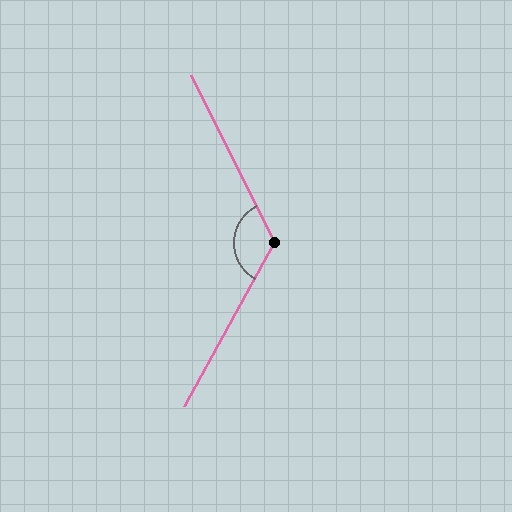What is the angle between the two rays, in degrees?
Approximately 125 degrees.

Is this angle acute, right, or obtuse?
It is obtuse.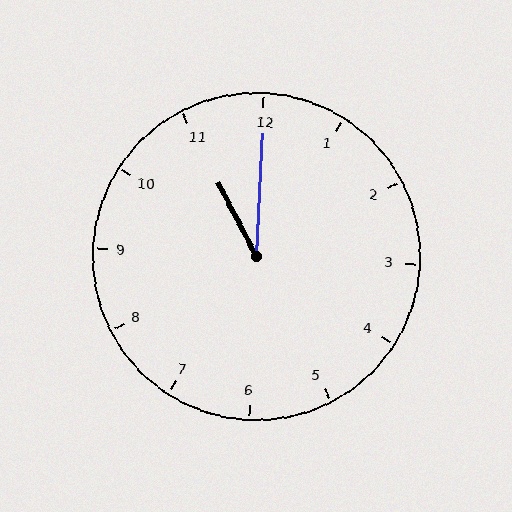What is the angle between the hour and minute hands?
Approximately 30 degrees.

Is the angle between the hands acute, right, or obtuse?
It is acute.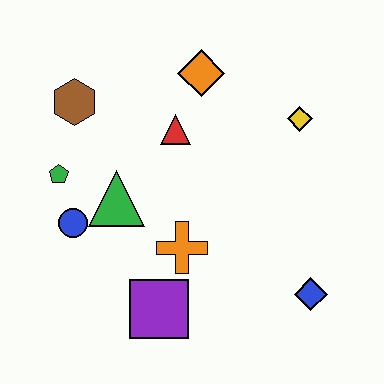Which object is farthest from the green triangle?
The blue diamond is farthest from the green triangle.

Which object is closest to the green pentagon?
The blue circle is closest to the green pentagon.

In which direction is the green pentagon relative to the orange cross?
The green pentagon is to the left of the orange cross.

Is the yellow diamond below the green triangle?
No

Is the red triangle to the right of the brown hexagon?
Yes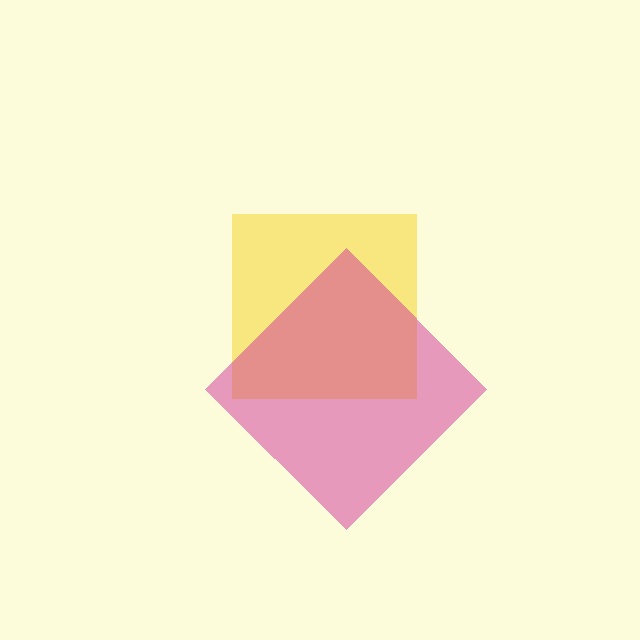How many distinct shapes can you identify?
There are 2 distinct shapes: a yellow square, a magenta diamond.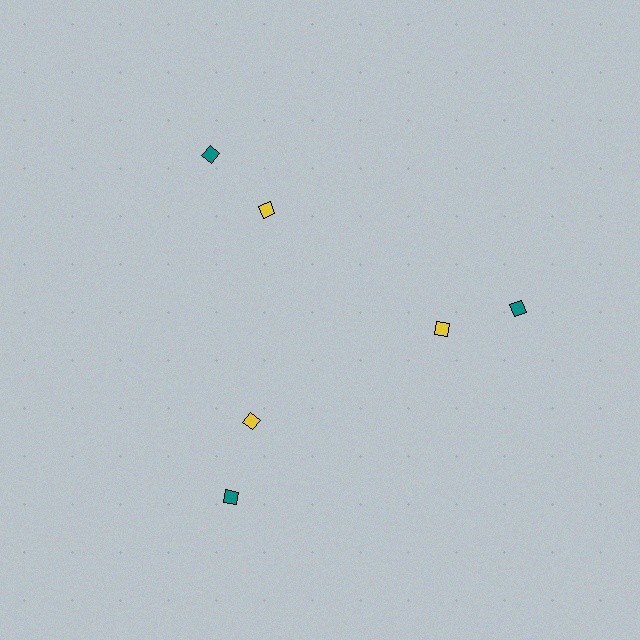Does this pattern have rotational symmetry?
Yes, this pattern has 3-fold rotational symmetry. It looks the same after rotating 120 degrees around the center.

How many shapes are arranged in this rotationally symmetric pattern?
There are 6 shapes, arranged in 3 groups of 2.